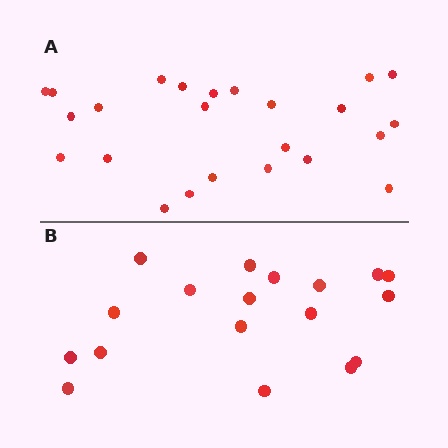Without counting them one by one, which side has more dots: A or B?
Region A (the top region) has more dots.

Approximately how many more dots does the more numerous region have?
Region A has about 6 more dots than region B.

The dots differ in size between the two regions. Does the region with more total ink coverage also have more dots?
No. Region B has more total ink coverage because its dots are larger, but region A actually contains more individual dots. Total area can be misleading — the number of items is what matters here.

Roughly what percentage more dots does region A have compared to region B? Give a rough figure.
About 35% more.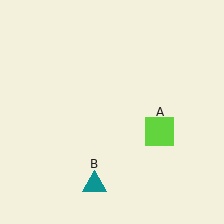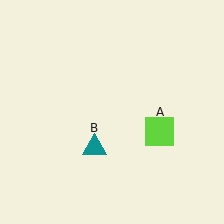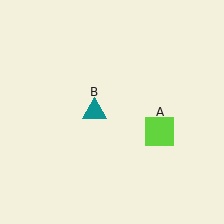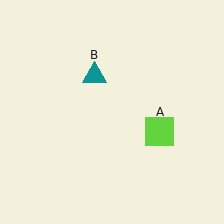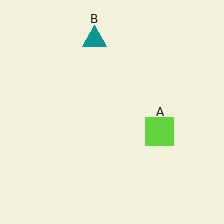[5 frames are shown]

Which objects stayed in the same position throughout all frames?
Lime square (object A) remained stationary.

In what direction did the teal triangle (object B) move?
The teal triangle (object B) moved up.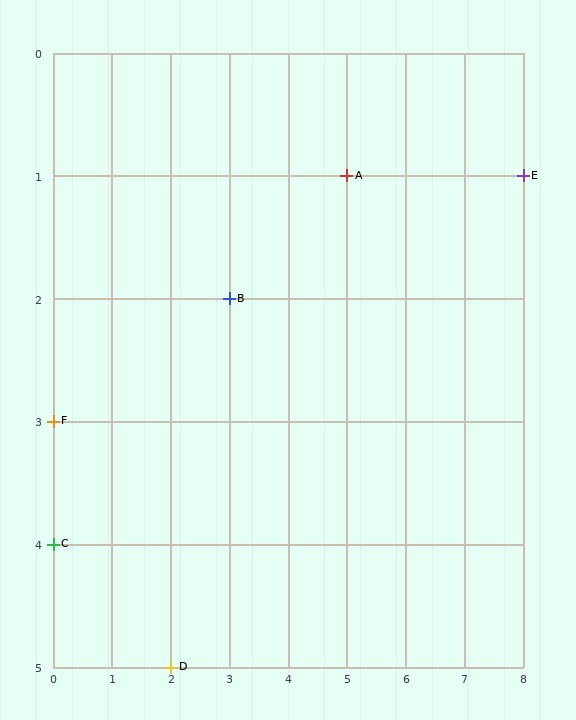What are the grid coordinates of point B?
Point B is at grid coordinates (3, 2).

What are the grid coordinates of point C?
Point C is at grid coordinates (0, 4).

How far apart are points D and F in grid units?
Points D and F are 2 columns and 2 rows apart (about 2.8 grid units diagonally).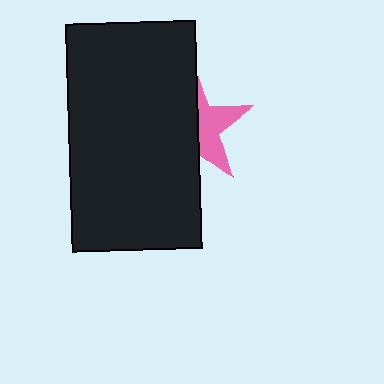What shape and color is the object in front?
The object in front is a black rectangle.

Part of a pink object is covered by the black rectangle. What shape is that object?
It is a star.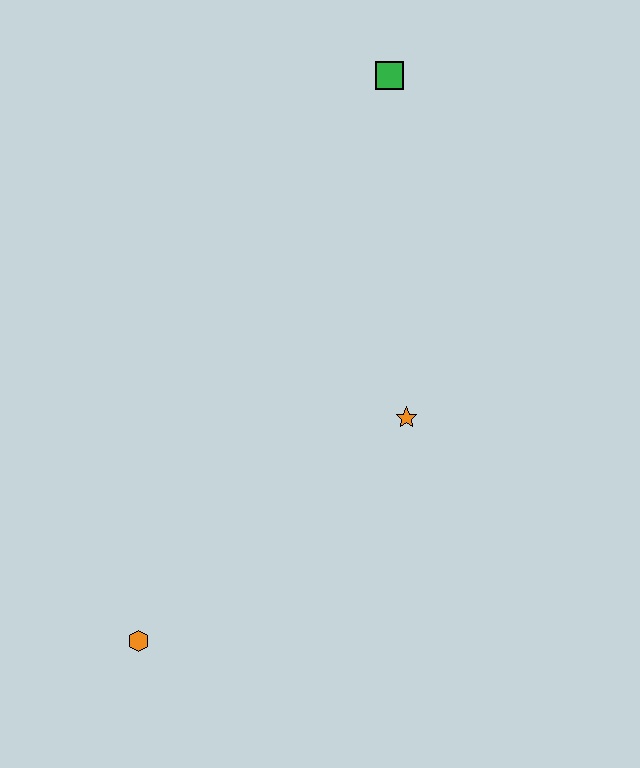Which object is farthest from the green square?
The orange hexagon is farthest from the green square.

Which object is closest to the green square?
The orange star is closest to the green square.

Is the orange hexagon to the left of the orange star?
Yes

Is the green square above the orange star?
Yes